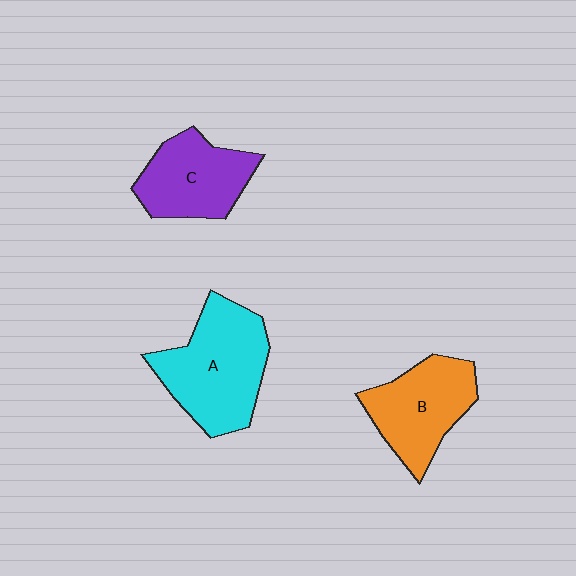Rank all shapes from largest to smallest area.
From largest to smallest: A (cyan), B (orange), C (purple).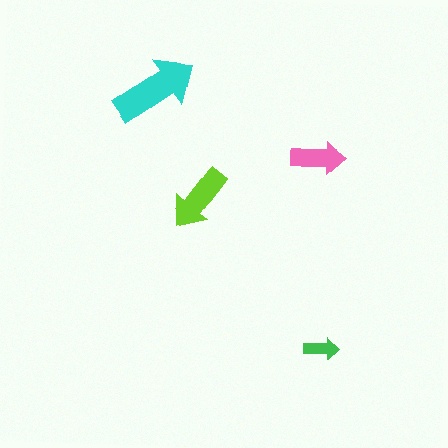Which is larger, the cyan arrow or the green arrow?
The cyan one.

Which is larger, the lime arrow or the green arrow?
The lime one.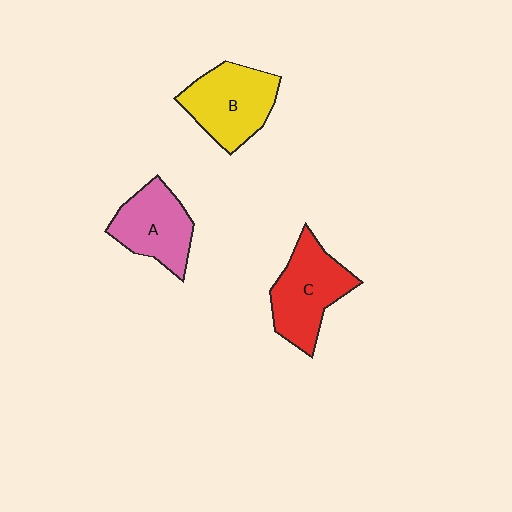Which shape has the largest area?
Shape B (yellow).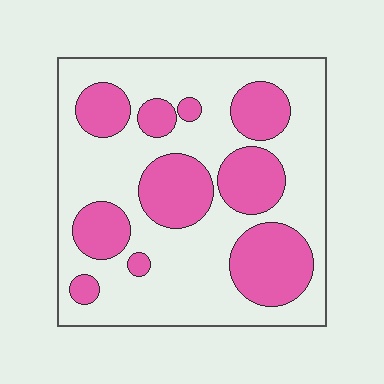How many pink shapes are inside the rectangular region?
10.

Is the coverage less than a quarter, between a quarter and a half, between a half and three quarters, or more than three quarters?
Between a quarter and a half.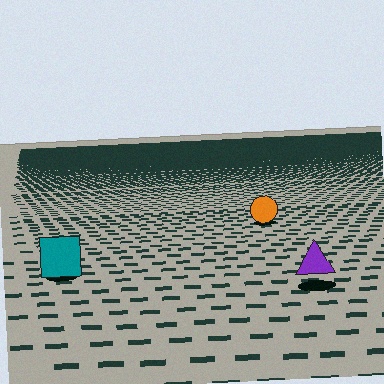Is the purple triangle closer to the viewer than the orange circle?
Yes. The purple triangle is closer — you can tell from the texture gradient: the ground texture is coarser near it.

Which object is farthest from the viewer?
The orange circle is farthest from the viewer. It appears smaller and the ground texture around it is denser.